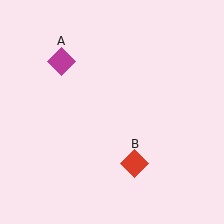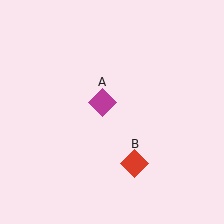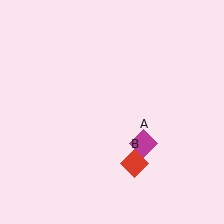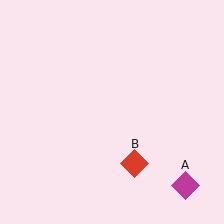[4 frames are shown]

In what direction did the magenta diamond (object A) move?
The magenta diamond (object A) moved down and to the right.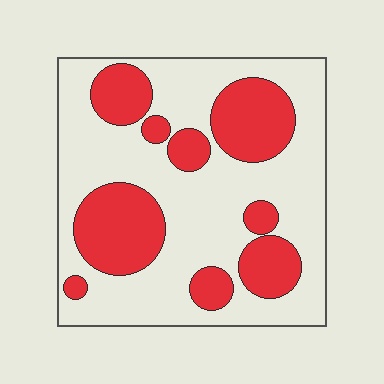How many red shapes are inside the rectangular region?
9.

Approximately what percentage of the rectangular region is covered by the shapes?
Approximately 35%.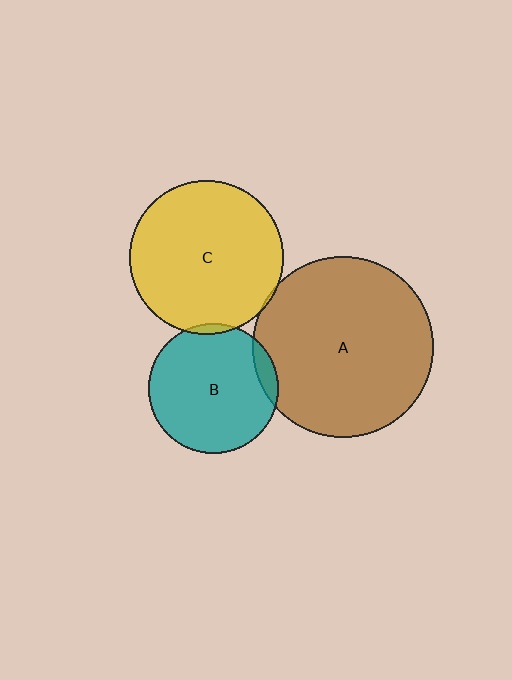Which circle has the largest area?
Circle A (brown).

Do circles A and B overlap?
Yes.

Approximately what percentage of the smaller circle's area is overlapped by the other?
Approximately 5%.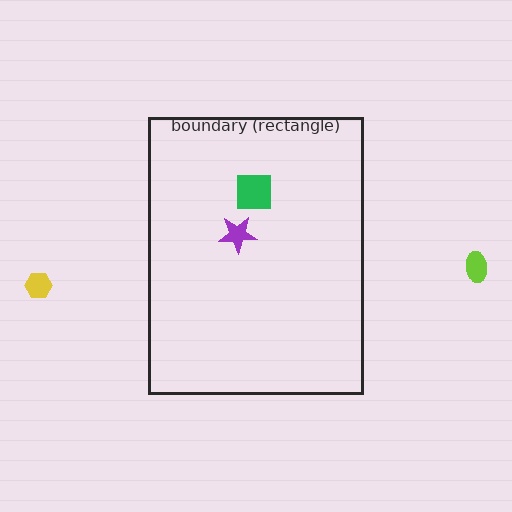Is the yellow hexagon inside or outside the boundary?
Outside.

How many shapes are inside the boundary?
2 inside, 2 outside.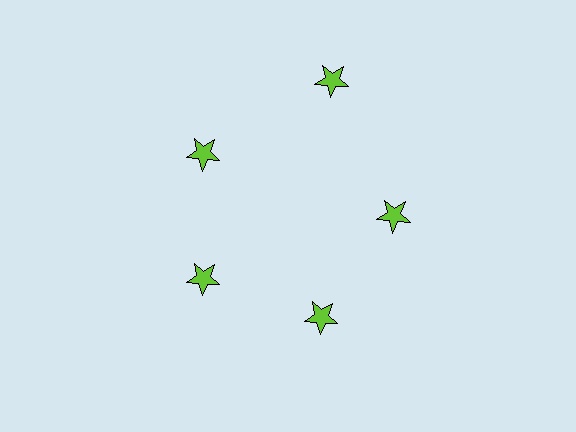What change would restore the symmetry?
The symmetry would be restored by moving it inward, back onto the ring so that all 5 stars sit at equal angles and equal distance from the center.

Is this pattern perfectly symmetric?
No. The 5 lime stars are arranged in a ring, but one element near the 1 o'clock position is pushed outward from the center, breaking the 5-fold rotational symmetry.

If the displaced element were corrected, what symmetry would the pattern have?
It would have 5-fold rotational symmetry — the pattern would map onto itself every 72 degrees.